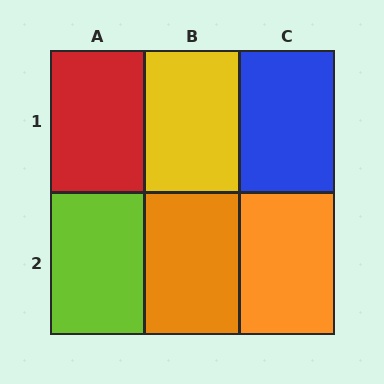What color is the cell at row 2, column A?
Lime.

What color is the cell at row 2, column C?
Orange.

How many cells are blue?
1 cell is blue.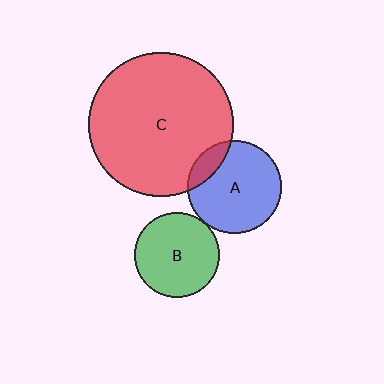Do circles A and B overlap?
Yes.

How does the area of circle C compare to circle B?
Approximately 2.9 times.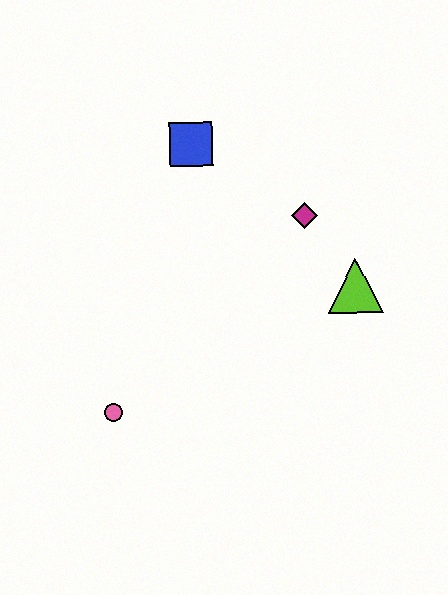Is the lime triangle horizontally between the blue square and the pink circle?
No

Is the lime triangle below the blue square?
Yes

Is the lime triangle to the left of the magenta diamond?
No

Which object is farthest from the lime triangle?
The pink circle is farthest from the lime triangle.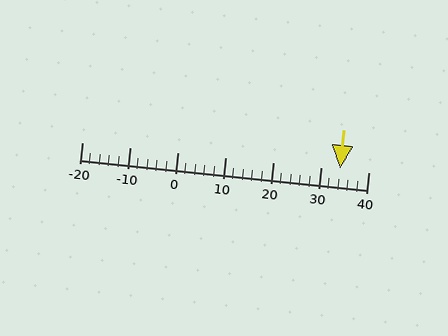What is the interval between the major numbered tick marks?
The major tick marks are spaced 10 units apart.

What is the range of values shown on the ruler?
The ruler shows values from -20 to 40.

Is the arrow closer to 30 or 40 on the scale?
The arrow is closer to 30.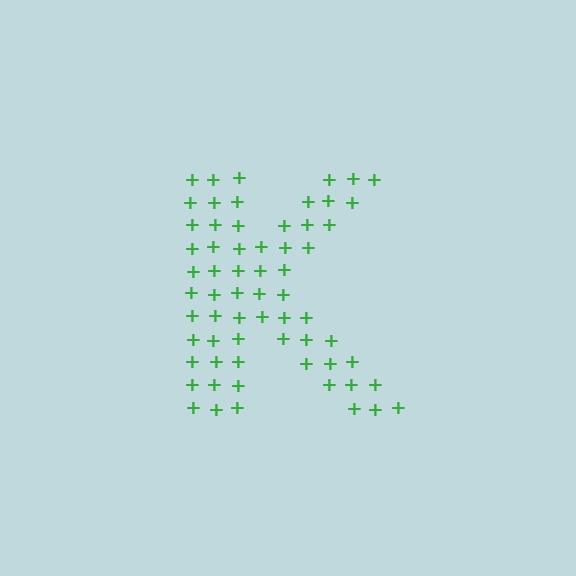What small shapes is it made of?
It is made of small plus signs.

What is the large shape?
The large shape is the letter K.